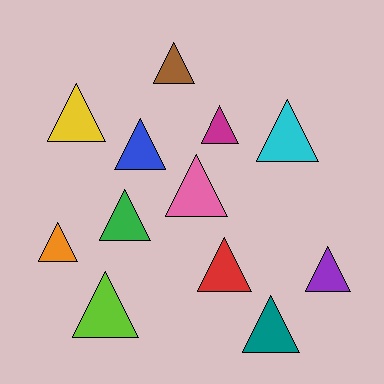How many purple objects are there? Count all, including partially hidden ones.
There is 1 purple object.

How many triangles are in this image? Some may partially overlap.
There are 12 triangles.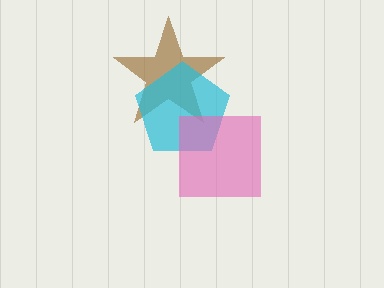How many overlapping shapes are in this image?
There are 3 overlapping shapes in the image.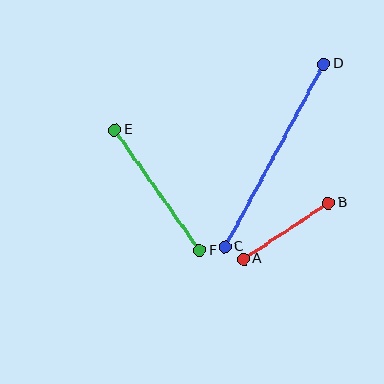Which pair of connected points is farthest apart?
Points C and D are farthest apart.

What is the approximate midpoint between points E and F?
The midpoint is at approximately (157, 190) pixels.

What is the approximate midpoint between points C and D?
The midpoint is at approximately (274, 155) pixels.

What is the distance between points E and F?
The distance is approximately 148 pixels.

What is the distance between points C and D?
The distance is approximately 208 pixels.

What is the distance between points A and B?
The distance is approximately 102 pixels.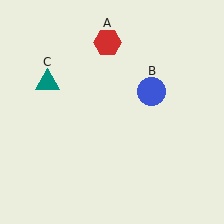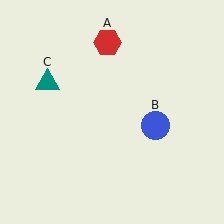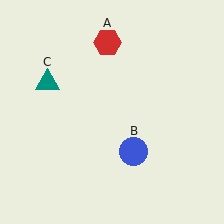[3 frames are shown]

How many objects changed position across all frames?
1 object changed position: blue circle (object B).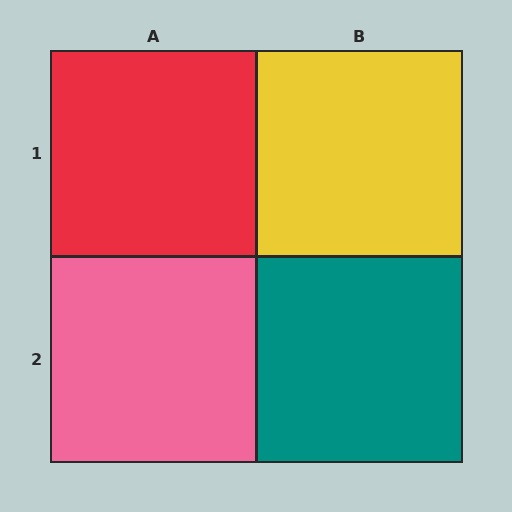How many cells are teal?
1 cell is teal.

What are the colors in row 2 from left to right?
Pink, teal.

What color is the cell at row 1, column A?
Red.